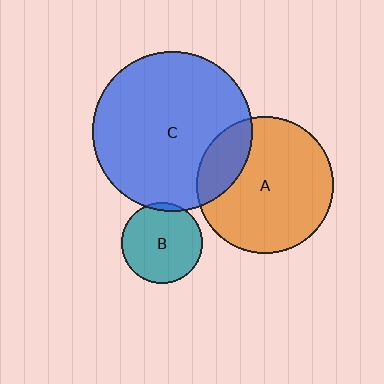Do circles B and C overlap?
Yes.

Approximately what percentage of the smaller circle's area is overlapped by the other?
Approximately 5%.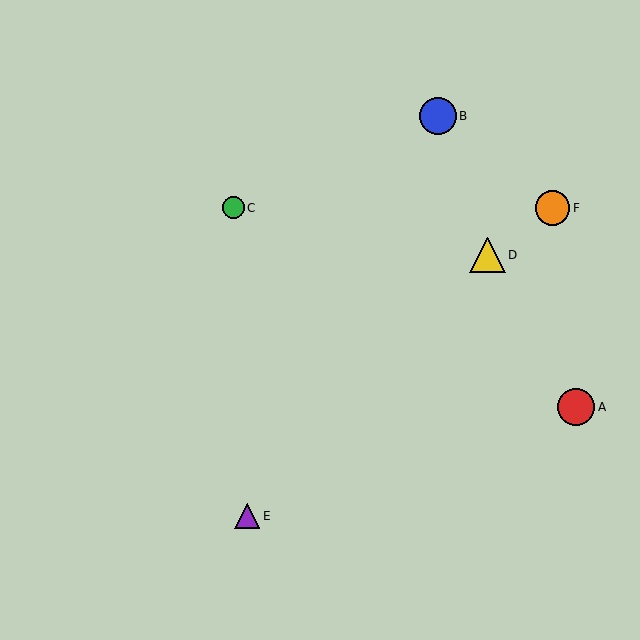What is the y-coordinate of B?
Object B is at y≈116.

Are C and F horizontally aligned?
Yes, both are at y≈208.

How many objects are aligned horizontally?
2 objects (C, F) are aligned horizontally.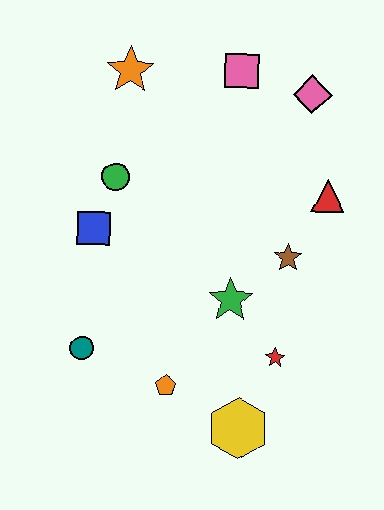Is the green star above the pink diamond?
No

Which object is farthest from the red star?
The orange star is farthest from the red star.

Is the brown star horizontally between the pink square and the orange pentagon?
No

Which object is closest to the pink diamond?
The pink square is closest to the pink diamond.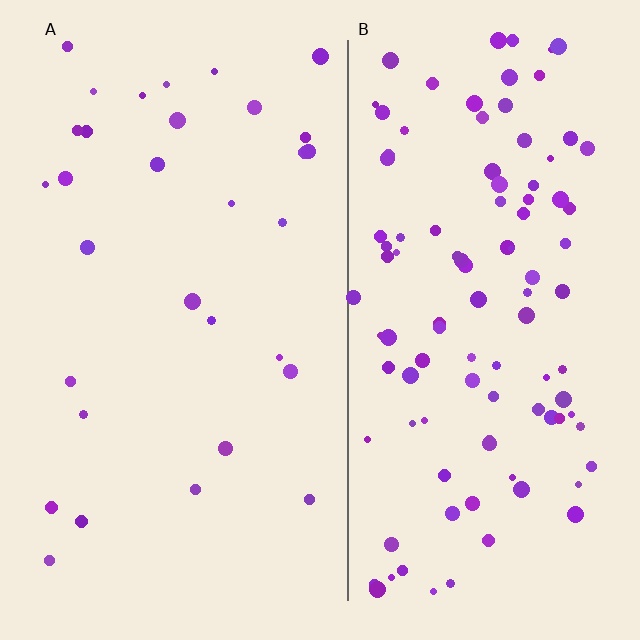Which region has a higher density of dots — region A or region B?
B (the right).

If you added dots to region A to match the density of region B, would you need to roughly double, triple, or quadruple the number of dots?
Approximately triple.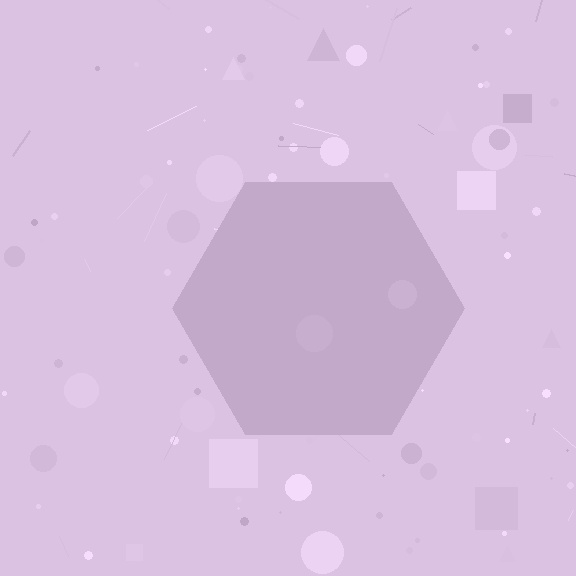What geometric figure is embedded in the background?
A hexagon is embedded in the background.